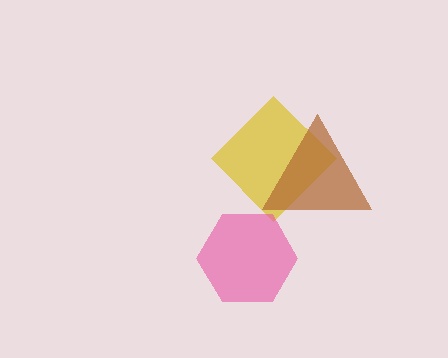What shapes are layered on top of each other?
The layered shapes are: a yellow diamond, a brown triangle, a pink hexagon.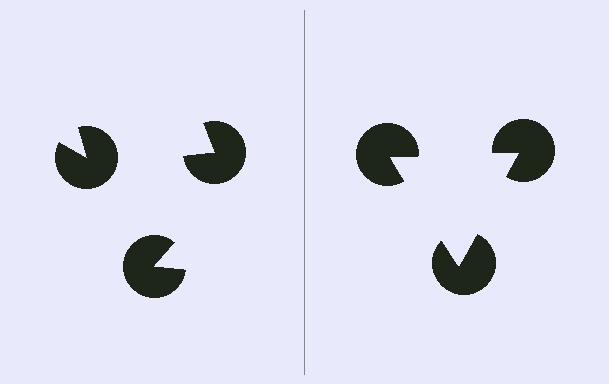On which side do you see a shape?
An illusory triangle appears on the right side. On the left side the wedge cuts are rotated, so no coherent shape forms.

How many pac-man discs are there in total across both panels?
6 — 3 on each side.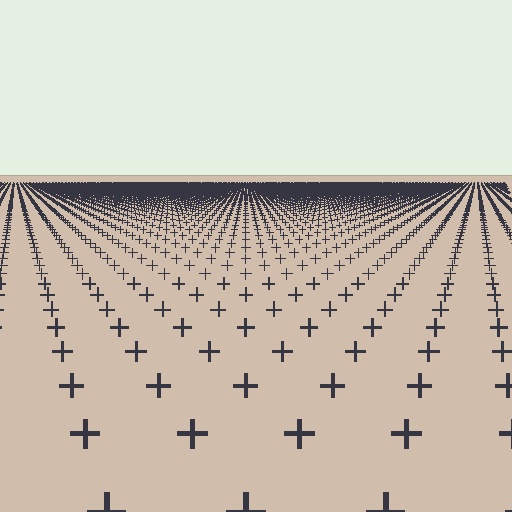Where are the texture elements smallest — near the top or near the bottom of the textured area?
Near the top.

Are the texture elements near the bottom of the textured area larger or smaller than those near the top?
Larger. Near the bottom, elements are closer to the viewer and appear at a bigger on-screen size.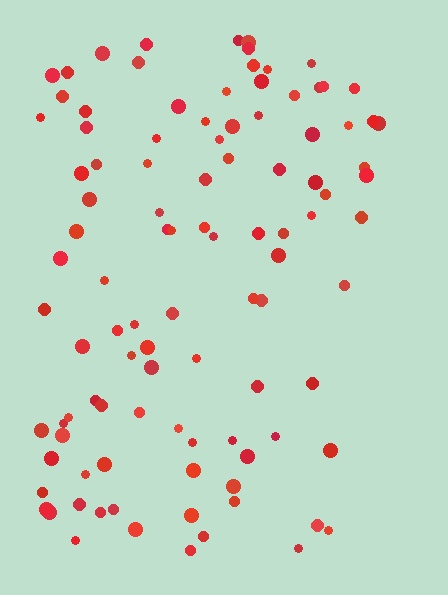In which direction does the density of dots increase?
From right to left, with the left side densest.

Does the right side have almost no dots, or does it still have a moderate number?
Still a moderate number, just noticeably fewer than the left.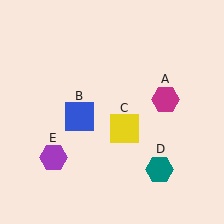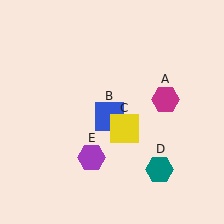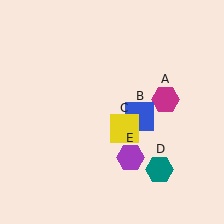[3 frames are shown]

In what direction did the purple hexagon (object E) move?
The purple hexagon (object E) moved right.